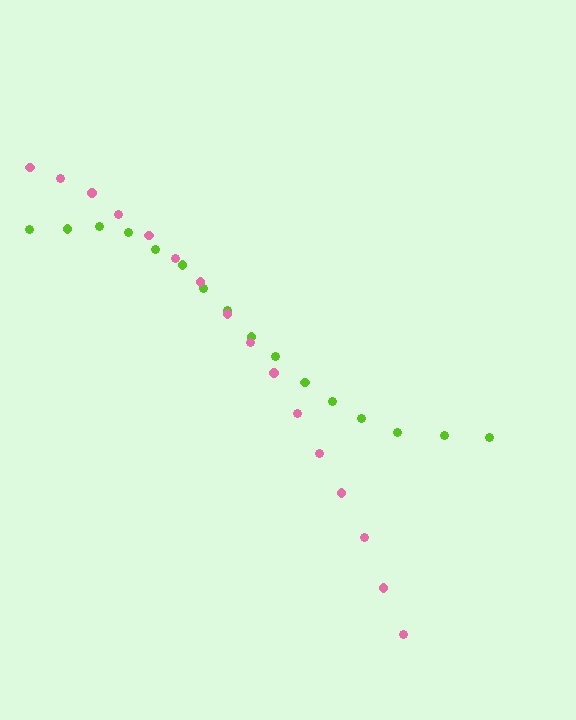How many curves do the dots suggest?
There are 2 distinct paths.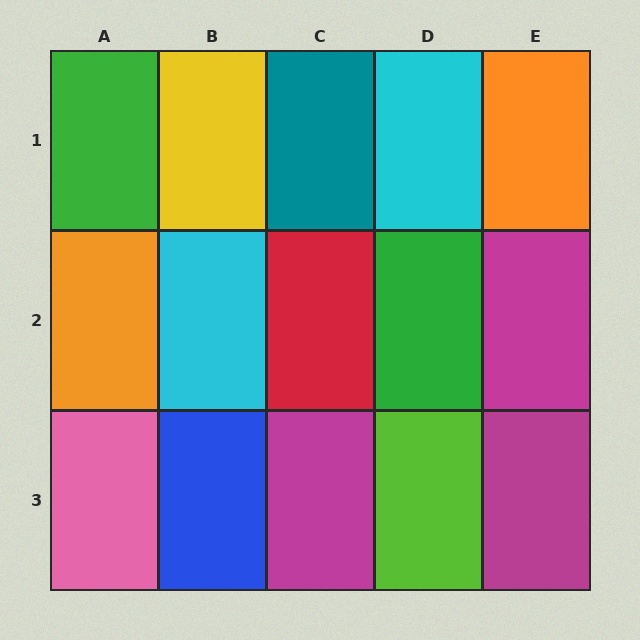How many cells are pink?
1 cell is pink.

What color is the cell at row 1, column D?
Cyan.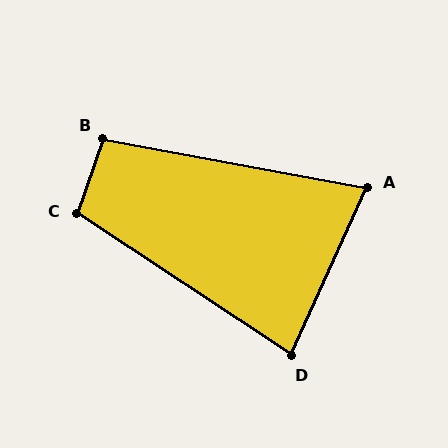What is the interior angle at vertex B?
Approximately 99 degrees (obtuse).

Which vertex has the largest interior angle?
C, at approximately 104 degrees.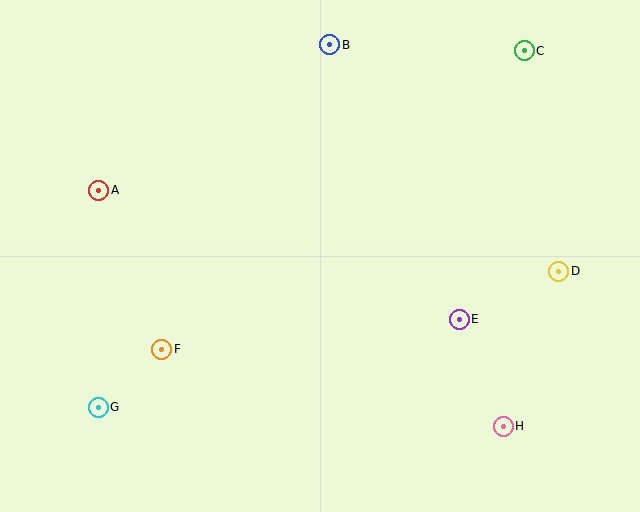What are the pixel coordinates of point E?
Point E is at (459, 319).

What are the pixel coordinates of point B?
Point B is at (330, 45).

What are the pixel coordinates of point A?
Point A is at (99, 190).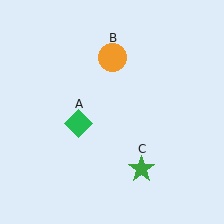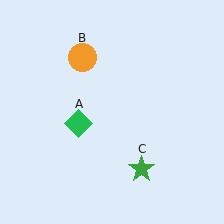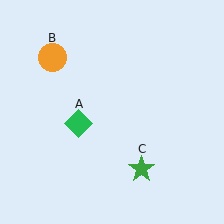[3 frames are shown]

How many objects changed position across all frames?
1 object changed position: orange circle (object B).